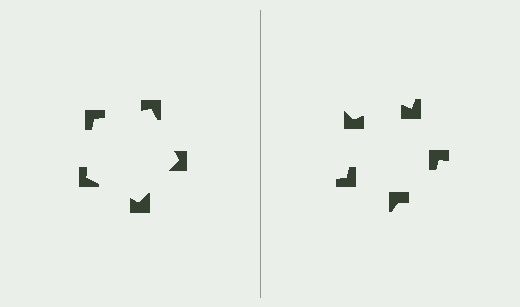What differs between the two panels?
The notched squares are positioned identically on both sides; only the wedge orientations differ. On the left they align to a pentagon; on the right they are misaligned.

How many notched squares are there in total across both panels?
10 — 5 on each side.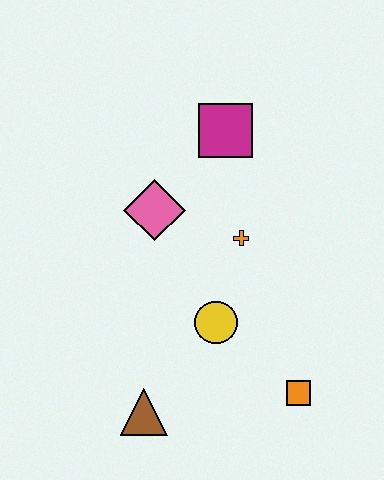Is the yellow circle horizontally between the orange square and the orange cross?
No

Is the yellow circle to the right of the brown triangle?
Yes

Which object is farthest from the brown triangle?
The magenta square is farthest from the brown triangle.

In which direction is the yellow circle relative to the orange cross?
The yellow circle is below the orange cross.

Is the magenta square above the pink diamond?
Yes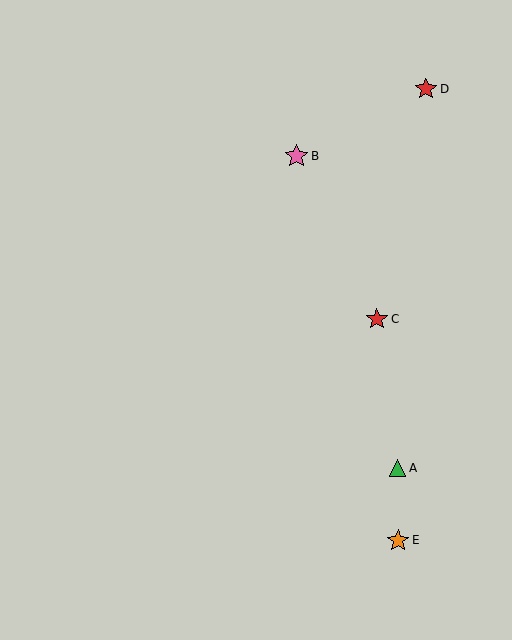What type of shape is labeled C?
Shape C is a red star.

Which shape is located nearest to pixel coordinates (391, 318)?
The red star (labeled C) at (377, 319) is nearest to that location.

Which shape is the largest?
The pink star (labeled B) is the largest.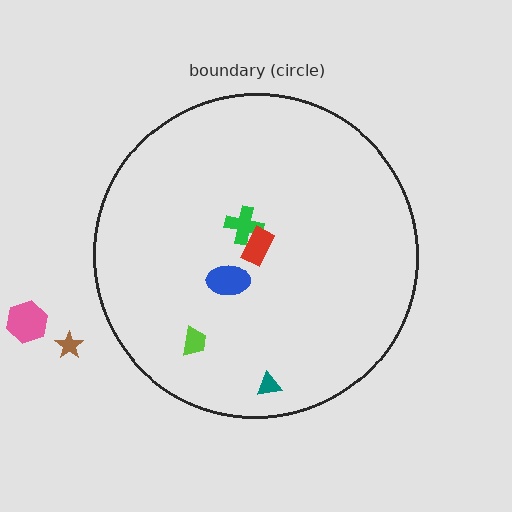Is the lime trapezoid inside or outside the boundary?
Inside.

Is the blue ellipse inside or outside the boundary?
Inside.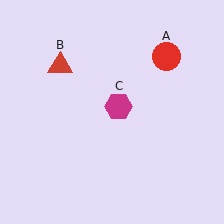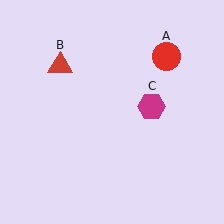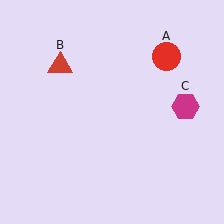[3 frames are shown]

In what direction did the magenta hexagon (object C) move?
The magenta hexagon (object C) moved right.